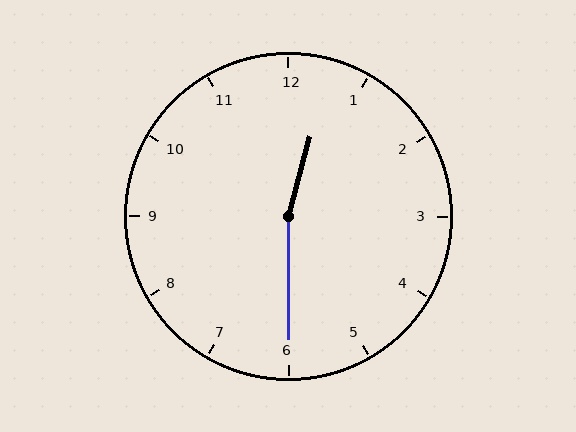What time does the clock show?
12:30.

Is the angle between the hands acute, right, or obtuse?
It is obtuse.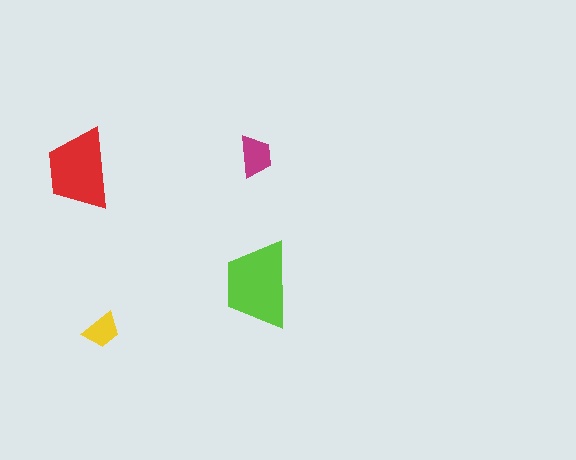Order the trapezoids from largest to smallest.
the lime one, the red one, the magenta one, the yellow one.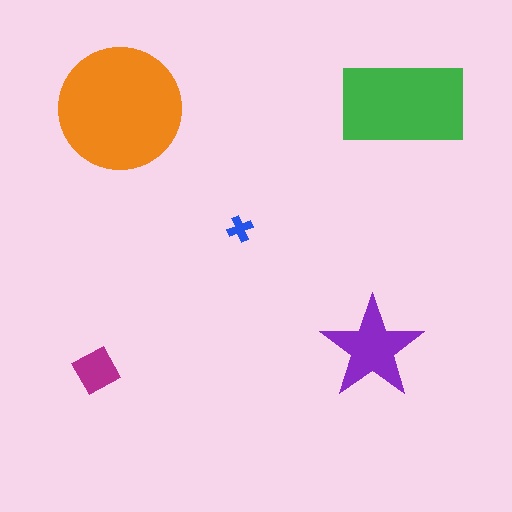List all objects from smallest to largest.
The blue cross, the magenta square, the purple star, the green rectangle, the orange circle.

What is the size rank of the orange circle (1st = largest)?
1st.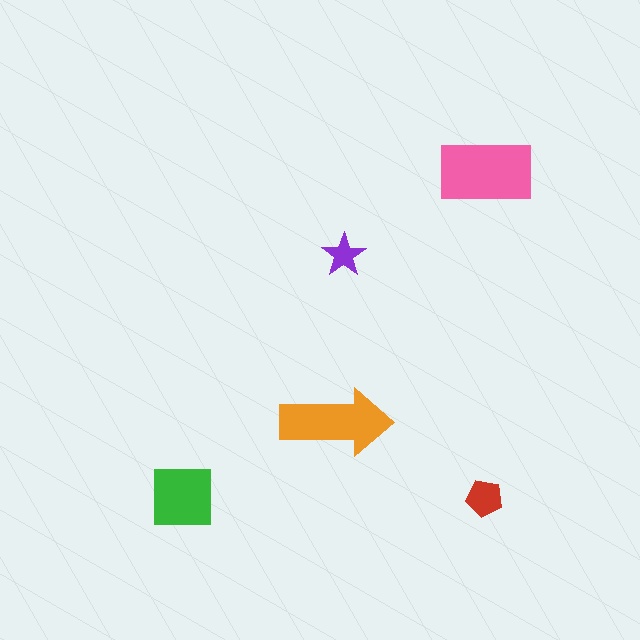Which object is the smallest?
The purple star.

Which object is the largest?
The pink rectangle.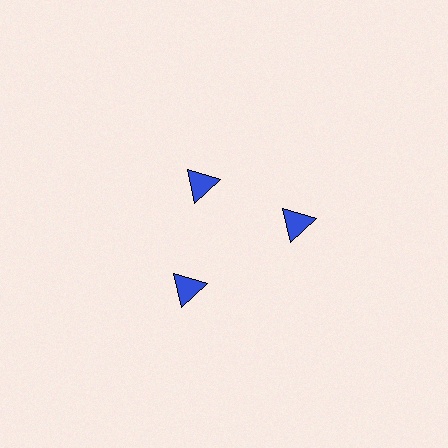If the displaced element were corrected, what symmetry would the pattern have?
It would have 3-fold rotational symmetry — the pattern would map onto itself every 120 degrees.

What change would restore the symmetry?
The symmetry would be restored by moving it outward, back onto the ring so that all 3 triangles sit at equal angles and equal distance from the center.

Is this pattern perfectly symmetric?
No. The 3 blue triangles are arranged in a ring, but one element near the 11 o'clock position is pulled inward toward the center, breaking the 3-fold rotational symmetry.